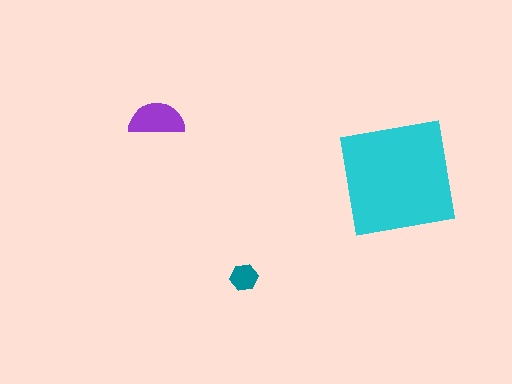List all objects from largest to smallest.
The cyan square, the purple semicircle, the teal hexagon.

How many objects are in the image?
There are 3 objects in the image.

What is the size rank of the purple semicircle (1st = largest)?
2nd.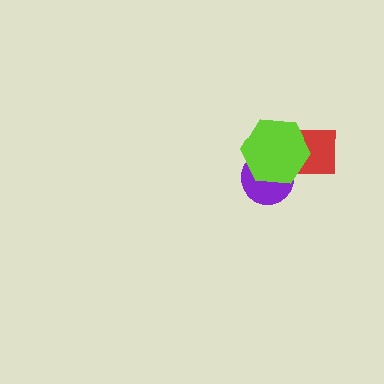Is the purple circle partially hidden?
Yes, it is partially covered by another shape.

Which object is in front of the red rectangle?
The lime hexagon is in front of the red rectangle.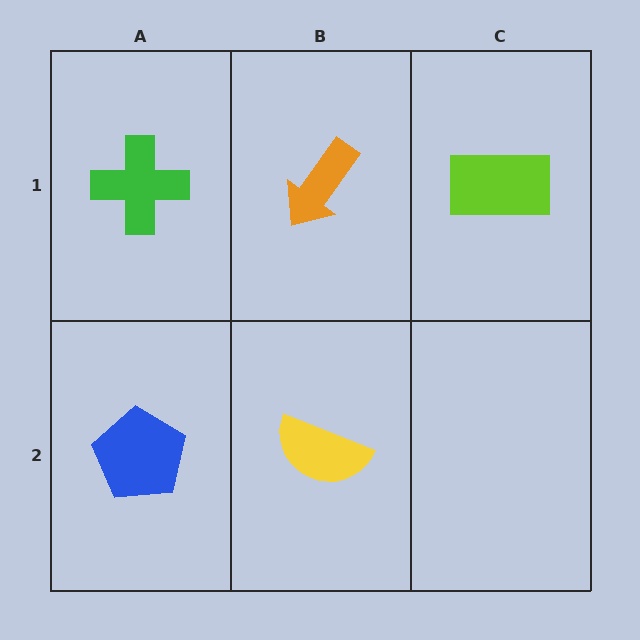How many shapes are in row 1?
3 shapes.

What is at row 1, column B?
An orange arrow.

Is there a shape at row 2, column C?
No, that cell is empty.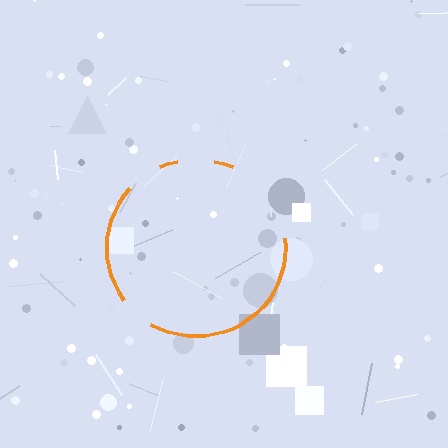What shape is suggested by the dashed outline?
The dashed outline suggests a circle.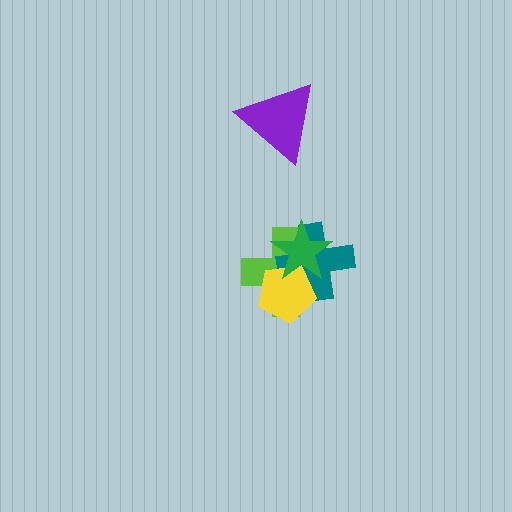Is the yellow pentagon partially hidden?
Yes, it is partially covered by another shape.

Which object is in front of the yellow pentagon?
The green star is in front of the yellow pentagon.